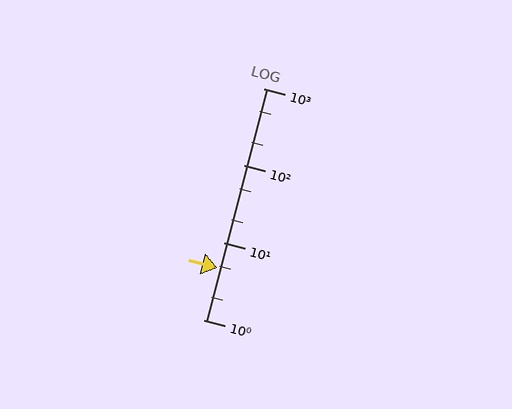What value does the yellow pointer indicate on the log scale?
The pointer indicates approximately 4.7.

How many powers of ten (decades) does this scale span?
The scale spans 3 decades, from 1 to 1000.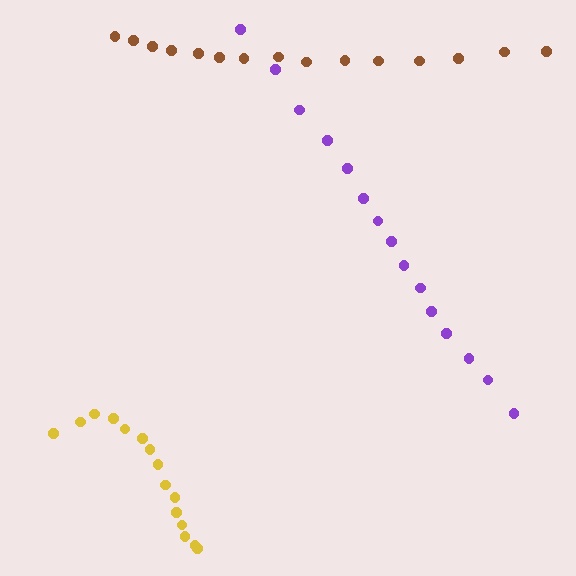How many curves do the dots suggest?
There are 3 distinct paths.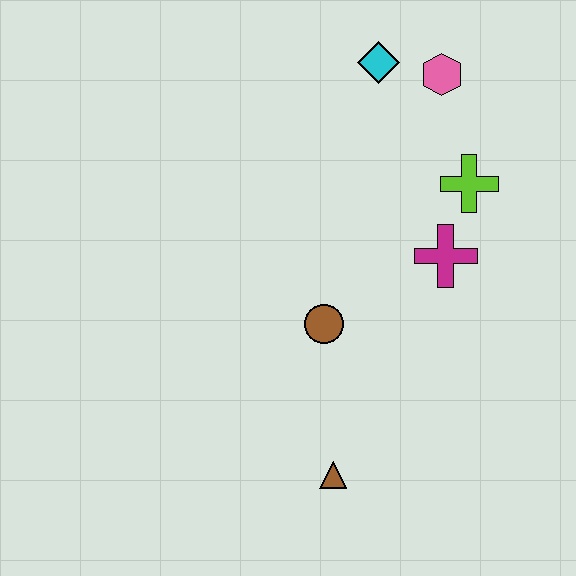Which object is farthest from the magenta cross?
The brown triangle is farthest from the magenta cross.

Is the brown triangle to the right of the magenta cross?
No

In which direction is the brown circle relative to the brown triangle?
The brown circle is above the brown triangle.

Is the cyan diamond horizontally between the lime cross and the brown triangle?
Yes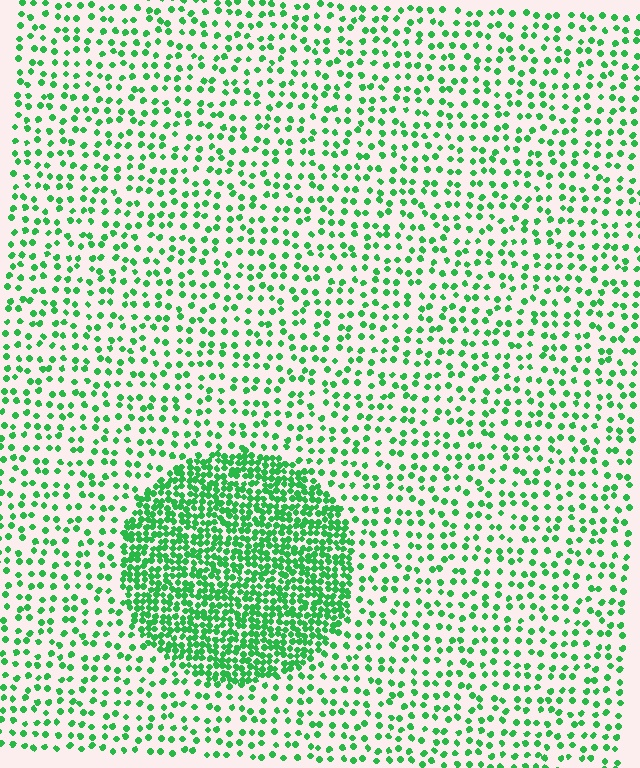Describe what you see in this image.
The image contains small green elements arranged at two different densities. A circle-shaped region is visible where the elements are more densely packed than the surrounding area.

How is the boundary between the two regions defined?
The boundary is defined by a change in element density (approximately 2.8x ratio). All elements are the same color, size, and shape.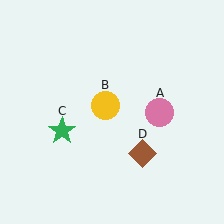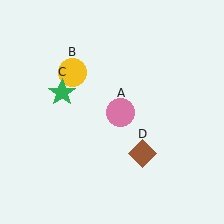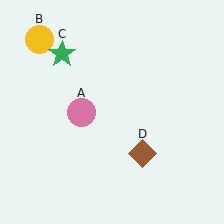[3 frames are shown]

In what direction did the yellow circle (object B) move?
The yellow circle (object B) moved up and to the left.